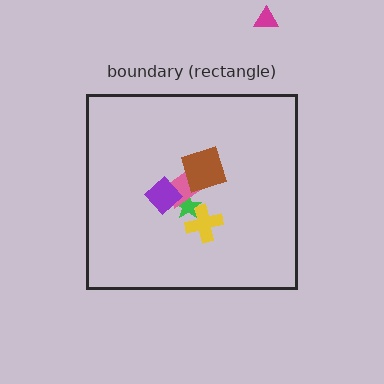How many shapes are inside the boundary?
5 inside, 1 outside.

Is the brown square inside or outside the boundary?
Inside.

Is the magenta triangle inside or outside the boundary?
Outside.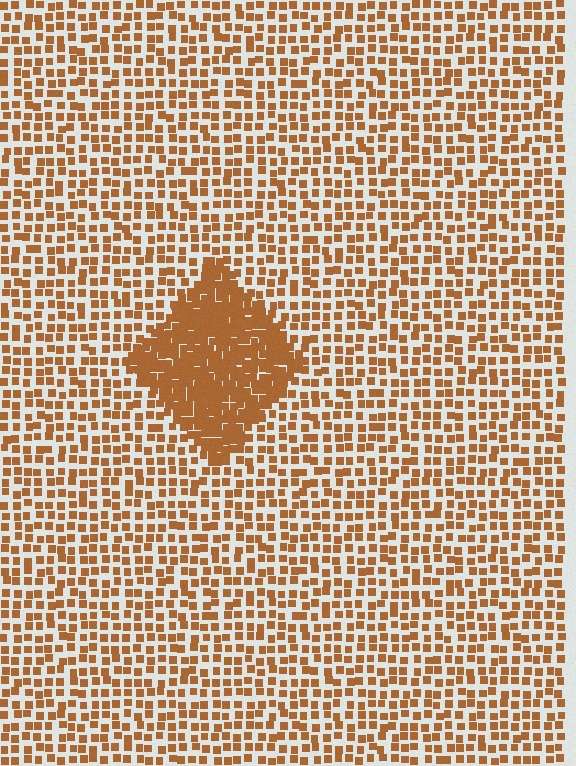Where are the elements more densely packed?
The elements are more densely packed inside the diamond boundary.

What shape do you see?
I see a diamond.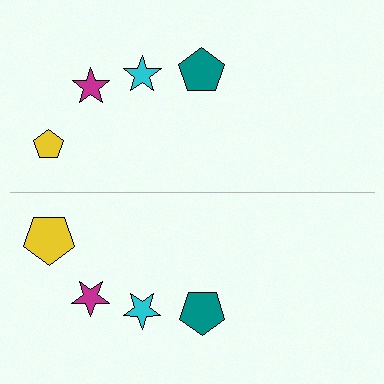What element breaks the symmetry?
The yellow pentagon on the bottom side has a different size than its mirror counterpart.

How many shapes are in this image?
There are 8 shapes in this image.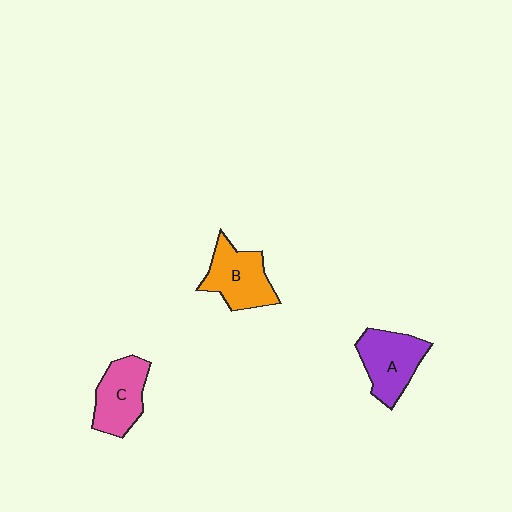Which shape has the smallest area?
Shape C (pink).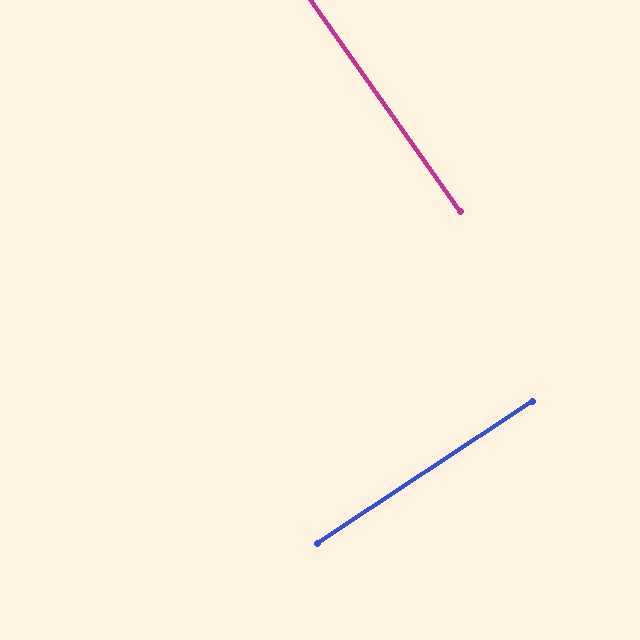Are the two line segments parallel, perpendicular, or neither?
Perpendicular — they meet at approximately 88°.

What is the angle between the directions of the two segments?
Approximately 88 degrees.